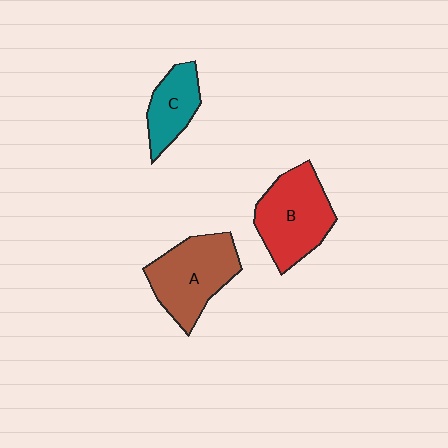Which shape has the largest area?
Shape A (brown).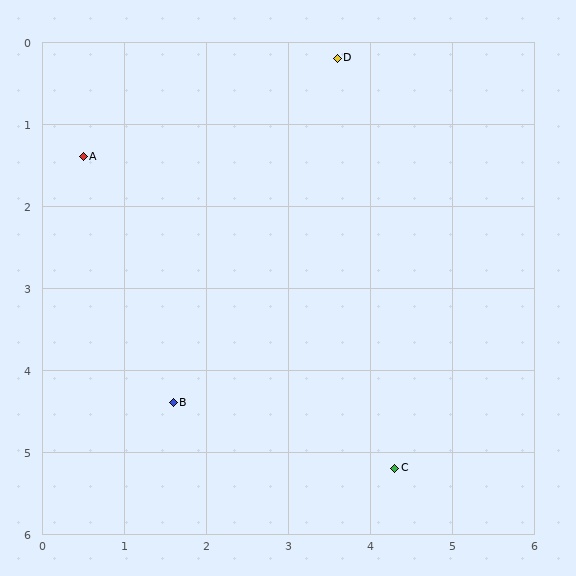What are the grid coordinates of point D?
Point D is at approximately (3.6, 0.2).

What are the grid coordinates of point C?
Point C is at approximately (4.3, 5.2).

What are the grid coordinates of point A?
Point A is at approximately (0.5, 1.4).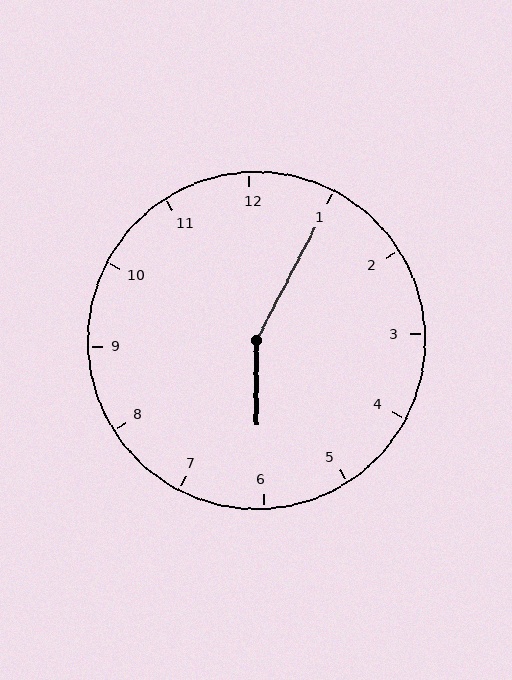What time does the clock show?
6:05.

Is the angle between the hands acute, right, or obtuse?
It is obtuse.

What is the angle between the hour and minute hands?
Approximately 152 degrees.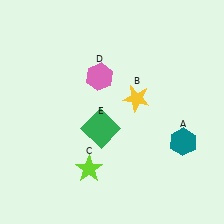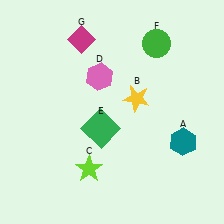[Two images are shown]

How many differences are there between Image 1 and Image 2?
There are 2 differences between the two images.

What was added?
A green circle (F), a magenta diamond (G) were added in Image 2.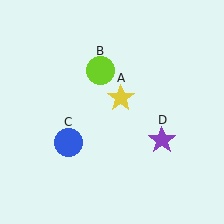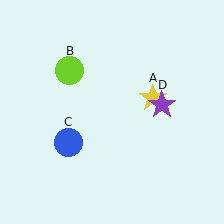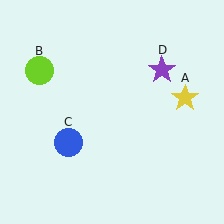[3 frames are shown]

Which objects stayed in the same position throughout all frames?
Blue circle (object C) remained stationary.